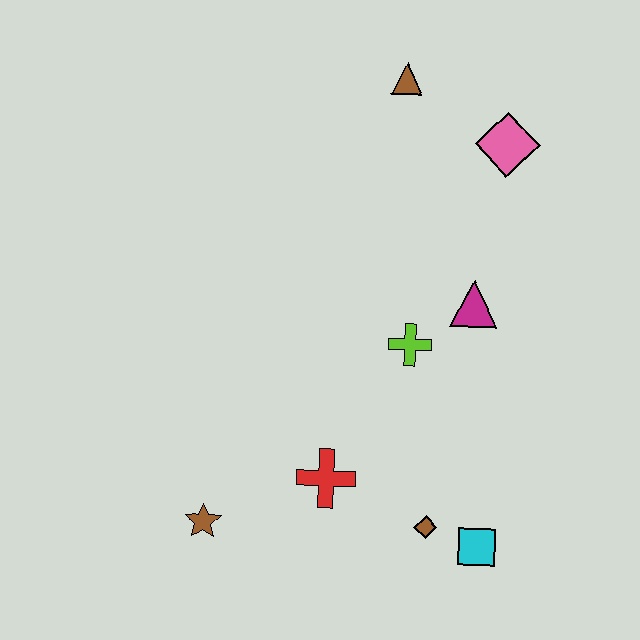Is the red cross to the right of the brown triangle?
No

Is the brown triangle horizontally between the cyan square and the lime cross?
No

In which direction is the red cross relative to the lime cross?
The red cross is below the lime cross.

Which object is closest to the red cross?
The brown diamond is closest to the red cross.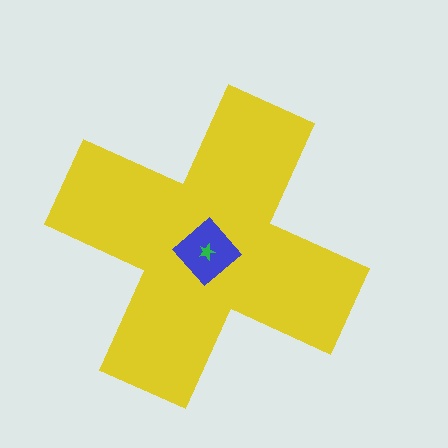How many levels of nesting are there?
3.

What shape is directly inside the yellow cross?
The blue diamond.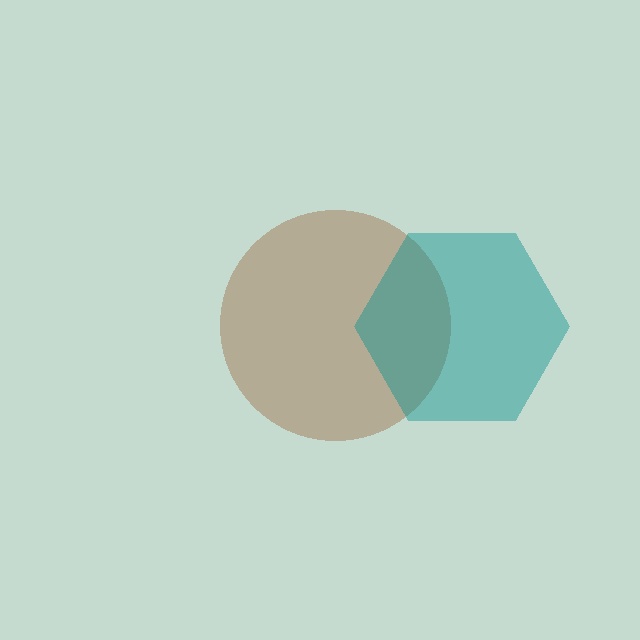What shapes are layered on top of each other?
The layered shapes are: a brown circle, a teal hexagon.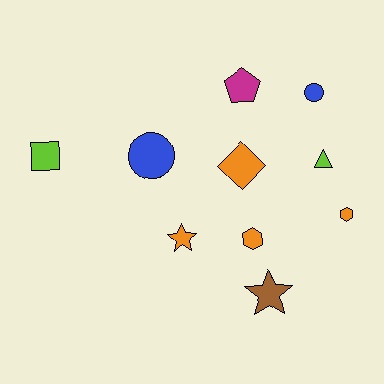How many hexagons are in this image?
There are 2 hexagons.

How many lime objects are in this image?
There are 2 lime objects.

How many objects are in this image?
There are 10 objects.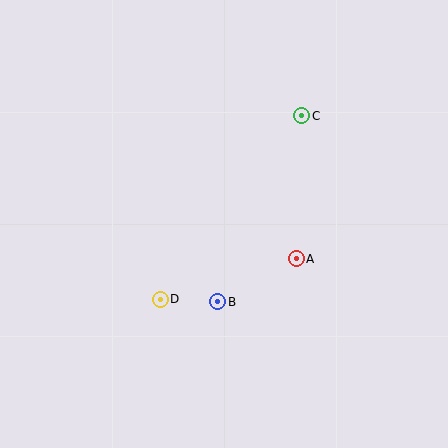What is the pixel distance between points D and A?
The distance between D and A is 142 pixels.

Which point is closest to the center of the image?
Point B at (218, 302) is closest to the center.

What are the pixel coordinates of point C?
Point C is at (302, 116).